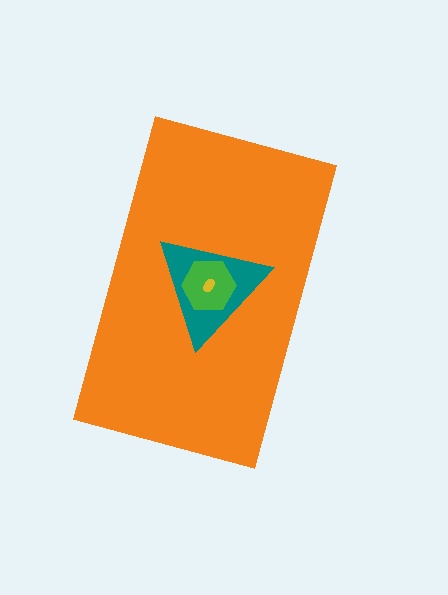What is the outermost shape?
The orange rectangle.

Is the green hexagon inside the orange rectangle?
Yes.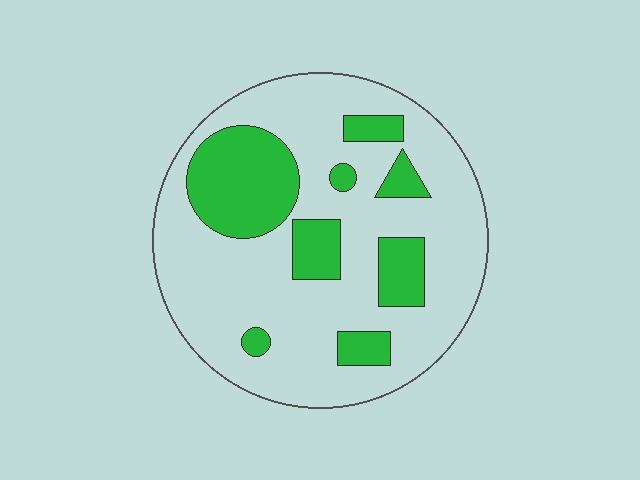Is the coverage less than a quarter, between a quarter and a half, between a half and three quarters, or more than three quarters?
Between a quarter and a half.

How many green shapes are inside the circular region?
8.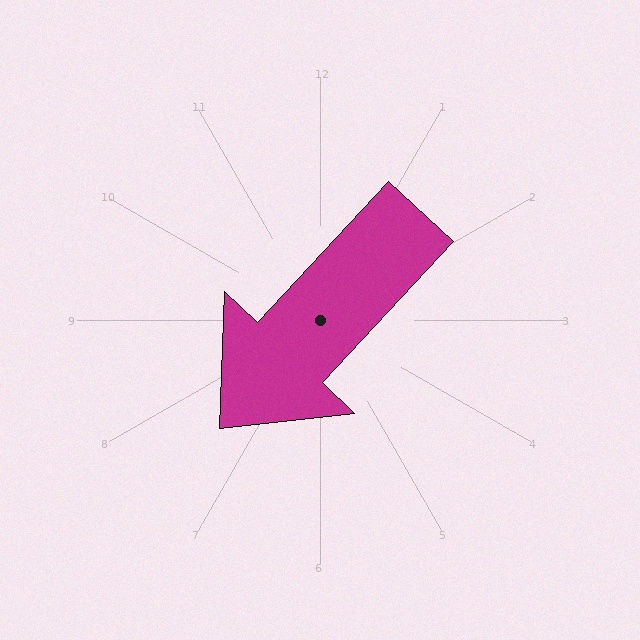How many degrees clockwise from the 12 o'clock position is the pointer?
Approximately 223 degrees.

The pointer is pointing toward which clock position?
Roughly 7 o'clock.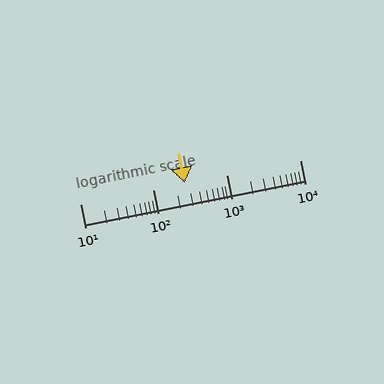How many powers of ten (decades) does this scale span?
The scale spans 3 decades, from 10 to 10000.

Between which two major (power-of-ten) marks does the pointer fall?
The pointer is between 100 and 1000.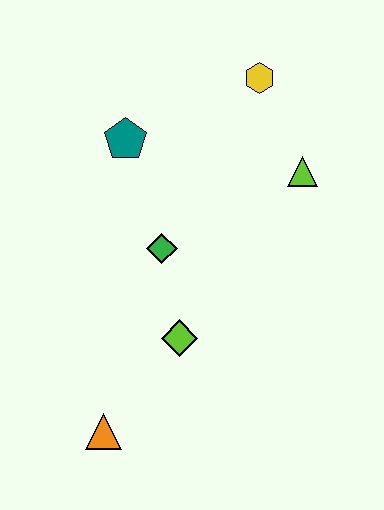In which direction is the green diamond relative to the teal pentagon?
The green diamond is below the teal pentagon.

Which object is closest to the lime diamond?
The green diamond is closest to the lime diamond.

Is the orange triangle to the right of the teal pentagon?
No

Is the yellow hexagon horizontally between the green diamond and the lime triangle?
Yes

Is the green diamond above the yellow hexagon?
No